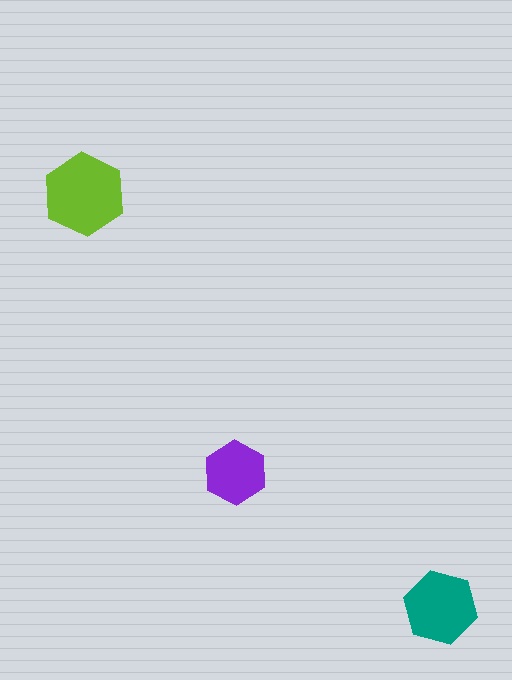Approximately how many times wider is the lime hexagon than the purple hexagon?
About 1.5 times wider.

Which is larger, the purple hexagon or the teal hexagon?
The teal one.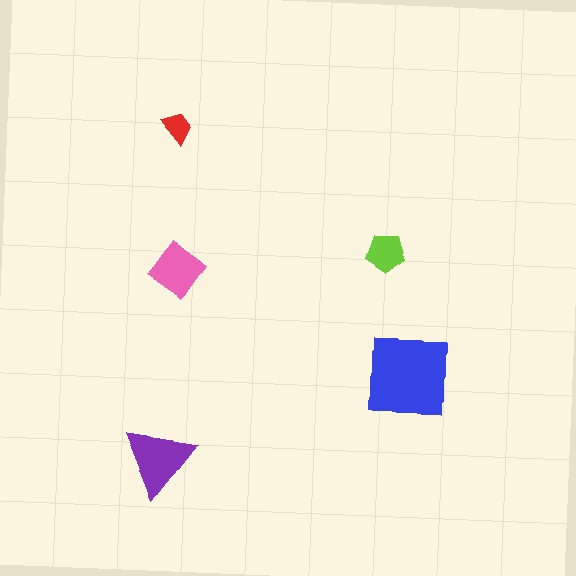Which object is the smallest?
The red trapezoid.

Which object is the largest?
The blue square.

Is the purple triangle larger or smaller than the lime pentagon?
Larger.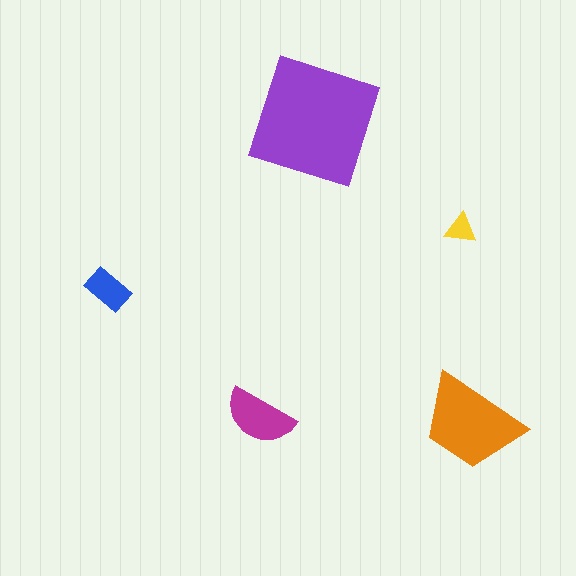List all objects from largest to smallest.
The purple square, the orange trapezoid, the magenta semicircle, the blue rectangle, the yellow triangle.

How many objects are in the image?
There are 5 objects in the image.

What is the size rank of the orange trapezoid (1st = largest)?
2nd.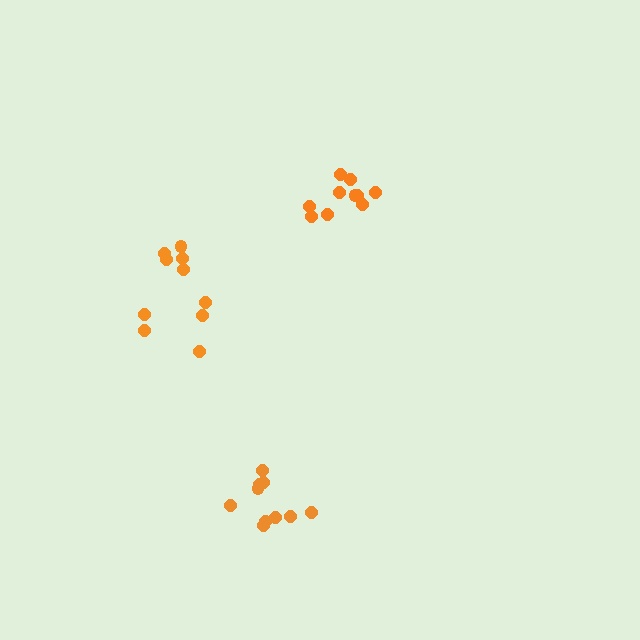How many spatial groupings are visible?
There are 3 spatial groupings.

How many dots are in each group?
Group 1: 10 dots, Group 2: 10 dots, Group 3: 10 dots (30 total).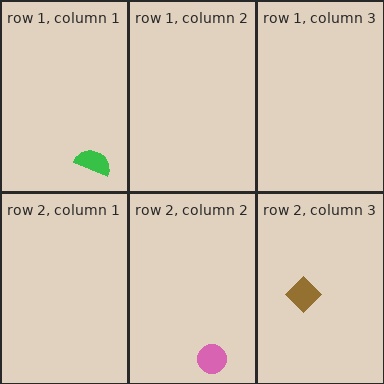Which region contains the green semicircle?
The row 1, column 1 region.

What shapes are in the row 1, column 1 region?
The green semicircle.